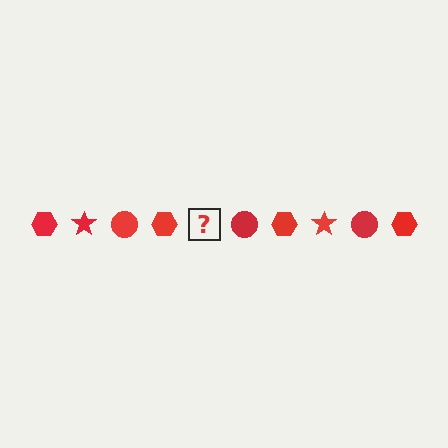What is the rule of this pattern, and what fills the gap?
The rule is that the pattern cycles through hexagon, star, circle shapes in red. The gap should be filled with a red star.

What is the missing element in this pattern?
The missing element is a red star.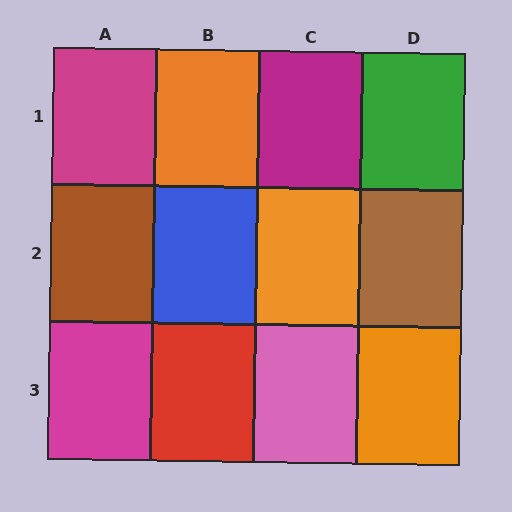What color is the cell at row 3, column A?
Magenta.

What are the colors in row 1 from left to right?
Magenta, orange, magenta, green.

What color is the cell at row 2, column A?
Brown.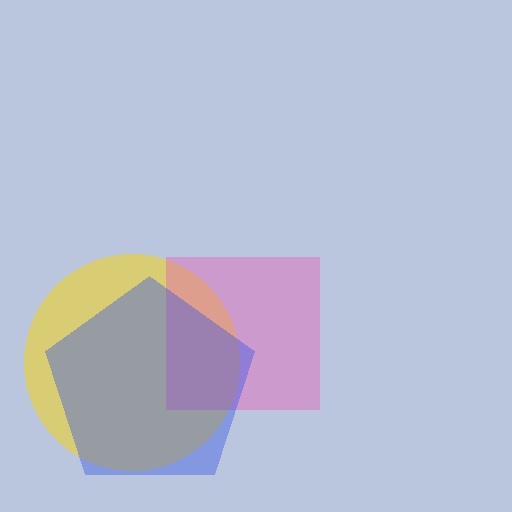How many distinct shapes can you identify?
There are 3 distinct shapes: a yellow circle, a pink square, a blue pentagon.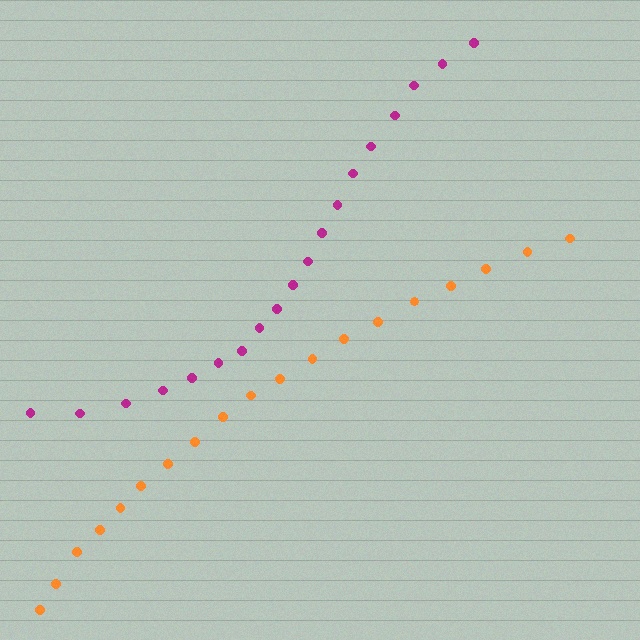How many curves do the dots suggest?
There are 2 distinct paths.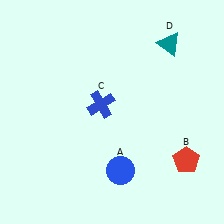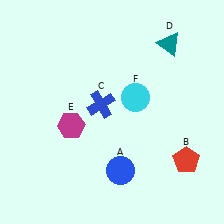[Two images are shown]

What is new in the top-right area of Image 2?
A cyan circle (F) was added in the top-right area of Image 2.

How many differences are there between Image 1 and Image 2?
There are 2 differences between the two images.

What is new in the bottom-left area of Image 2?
A magenta hexagon (E) was added in the bottom-left area of Image 2.